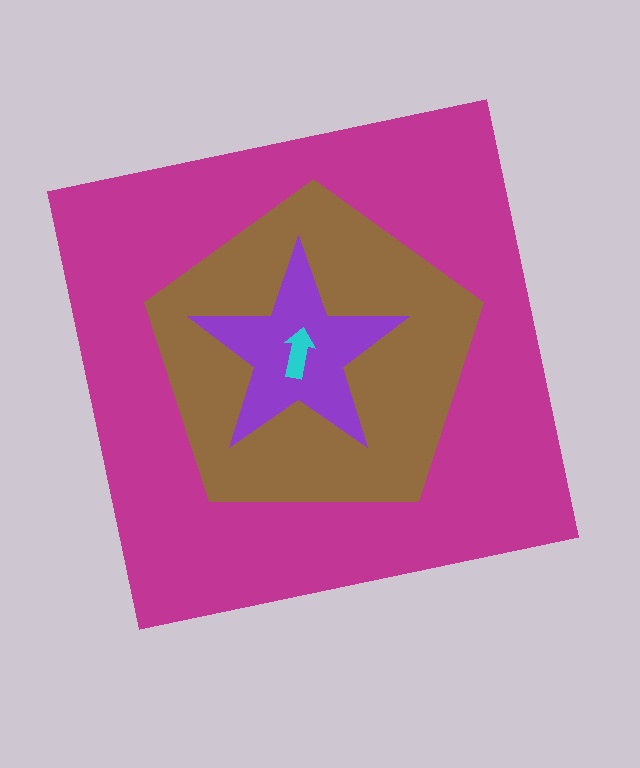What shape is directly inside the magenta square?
The brown pentagon.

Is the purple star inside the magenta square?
Yes.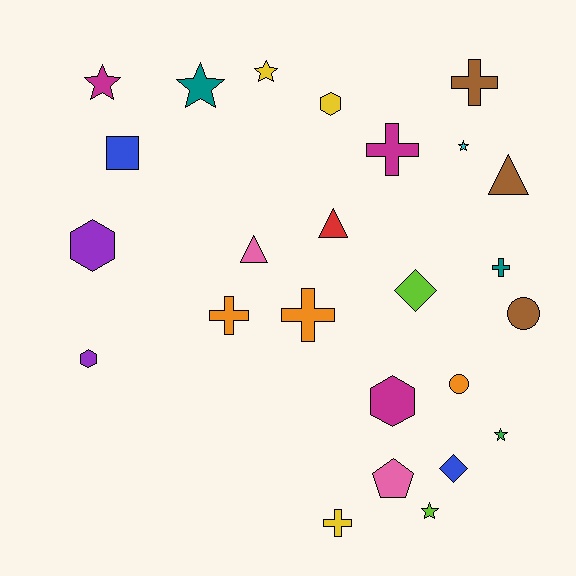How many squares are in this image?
There is 1 square.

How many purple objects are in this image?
There are 2 purple objects.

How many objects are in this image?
There are 25 objects.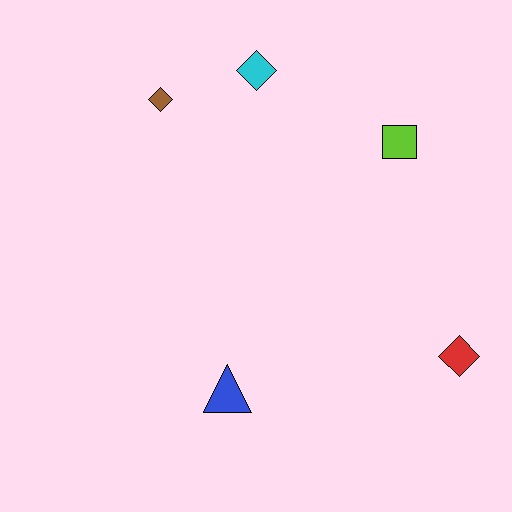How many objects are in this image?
There are 5 objects.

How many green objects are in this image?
There are no green objects.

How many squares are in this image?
There is 1 square.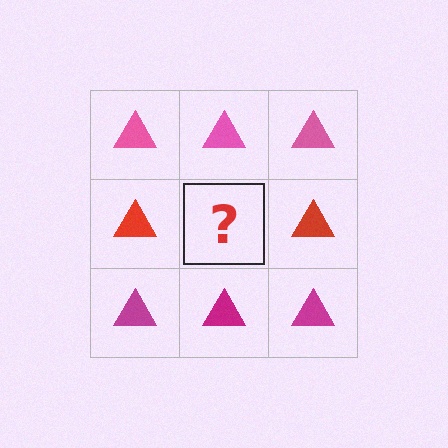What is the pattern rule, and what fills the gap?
The rule is that each row has a consistent color. The gap should be filled with a red triangle.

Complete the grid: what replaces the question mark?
The question mark should be replaced with a red triangle.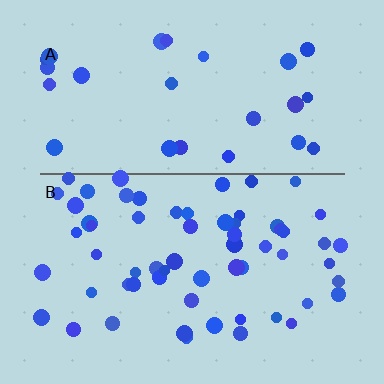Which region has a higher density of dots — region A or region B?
B (the bottom).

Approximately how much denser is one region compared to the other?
Approximately 2.2× — region B over region A.